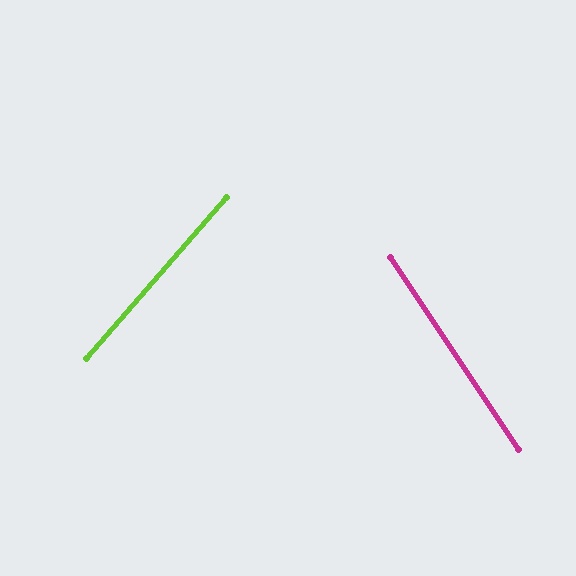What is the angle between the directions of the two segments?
Approximately 75 degrees.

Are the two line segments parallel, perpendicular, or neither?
Neither parallel nor perpendicular — they differ by about 75°.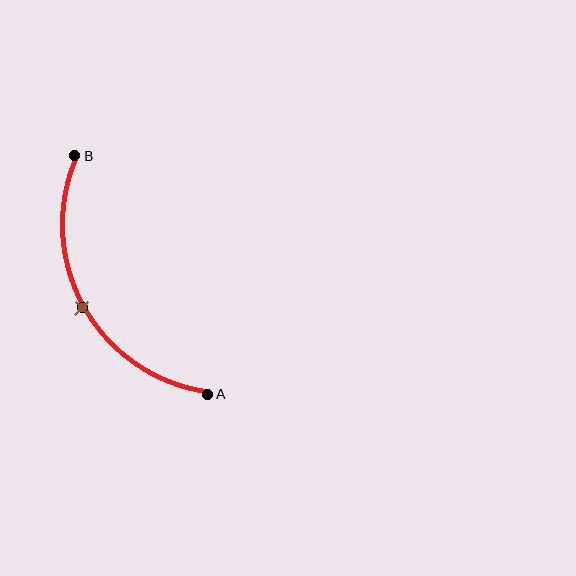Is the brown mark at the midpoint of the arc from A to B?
Yes. The brown mark lies on the arc at equal arc-length from both A and B — it is the arc midpoint.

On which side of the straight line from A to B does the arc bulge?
The arc bulges to the left of the straight line connecting A and B.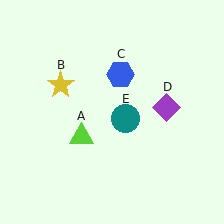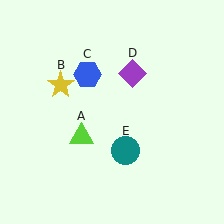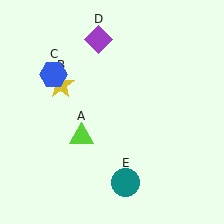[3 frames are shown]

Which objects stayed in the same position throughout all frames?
Lime triangle (object A) and yellow star (object B) remained stationary.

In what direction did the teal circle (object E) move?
The teal circle (object E) moved down.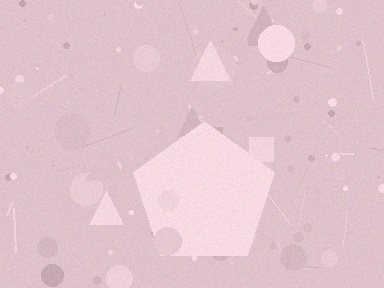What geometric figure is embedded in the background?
A pentagon is embedded in the background.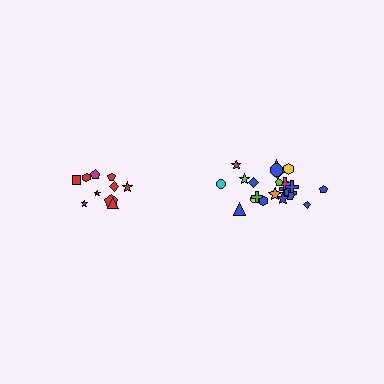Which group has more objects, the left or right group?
The right group.